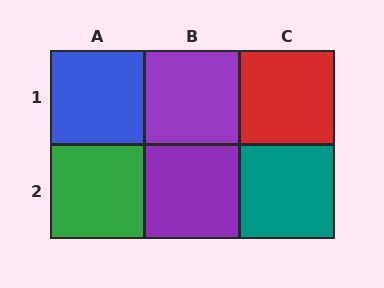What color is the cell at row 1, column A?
Blue.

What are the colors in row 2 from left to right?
Green, purple, teal.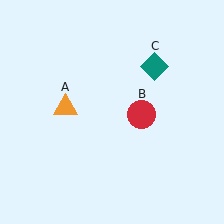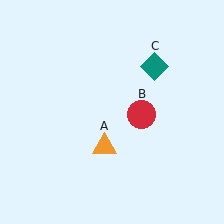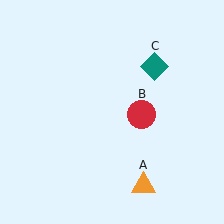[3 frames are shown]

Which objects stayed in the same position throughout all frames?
Red circle (object B) and teal diamond (object C) remained stationary.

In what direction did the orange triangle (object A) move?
The orange triangle (object A) moved down and to the right.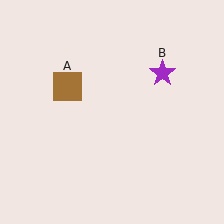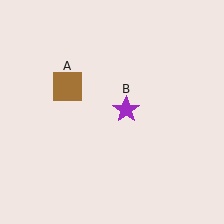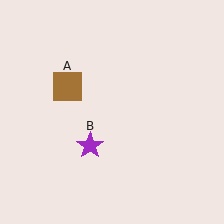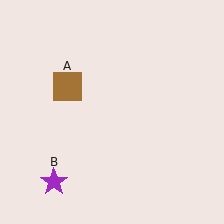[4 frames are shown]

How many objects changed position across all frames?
1 object changed position: purple star (object B).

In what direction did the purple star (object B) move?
The purple star (object B) moved down and to the left.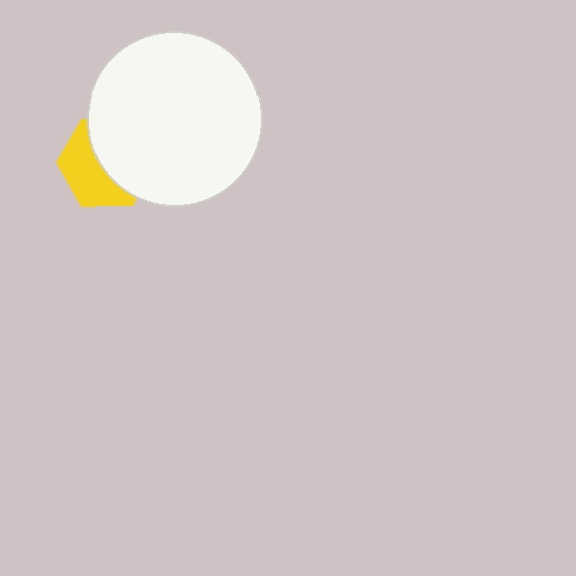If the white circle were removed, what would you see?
You would see the complete yellow hexagon.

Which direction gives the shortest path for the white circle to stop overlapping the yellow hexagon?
Moving right gives the shortest separation.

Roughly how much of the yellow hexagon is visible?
About half of it is visible (roughly 46%).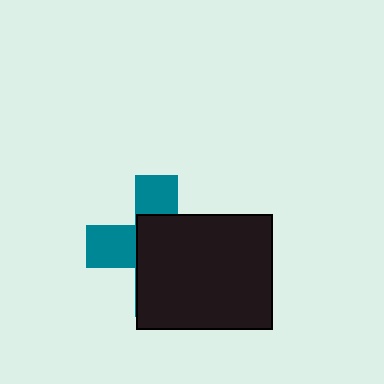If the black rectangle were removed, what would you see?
You would see the complete teal cross.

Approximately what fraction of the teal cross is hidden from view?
Roughly 64% of the teal cross is hidden behind the black rectangle.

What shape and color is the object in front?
The object in front is a black rectangle.